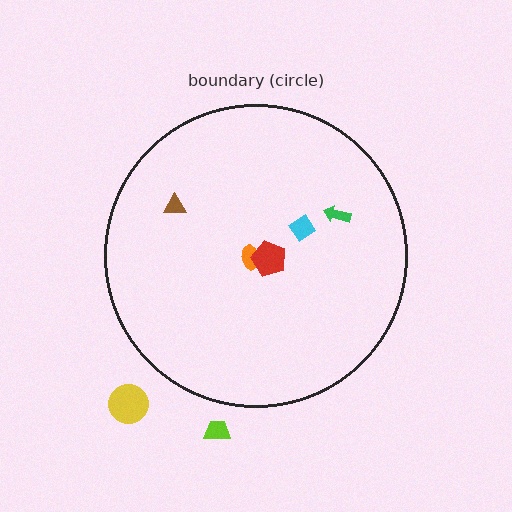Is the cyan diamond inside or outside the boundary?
Inside.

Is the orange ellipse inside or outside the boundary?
Inside.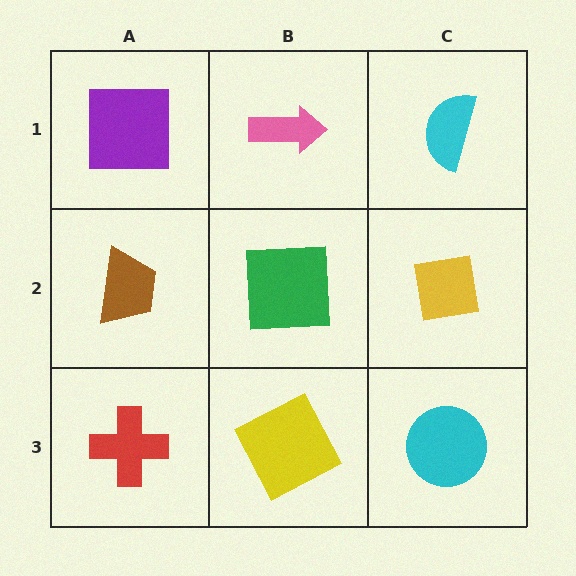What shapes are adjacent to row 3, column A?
A brown trapezoid (row 2, column A), a yellow square (row 3, column B).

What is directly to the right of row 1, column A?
A pink arrow.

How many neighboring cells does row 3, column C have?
2.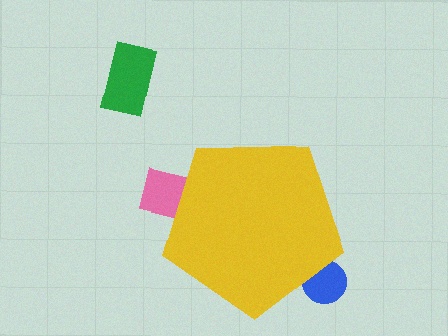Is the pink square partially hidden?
Yes, the pink square is partially hidden behind the yellow pentagon.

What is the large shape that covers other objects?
A yellow pentagon.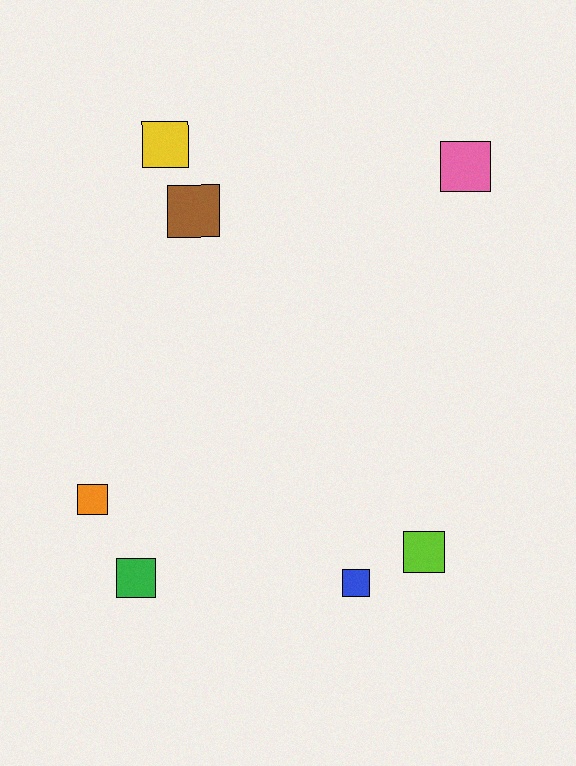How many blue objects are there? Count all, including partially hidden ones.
There is 1 blue object.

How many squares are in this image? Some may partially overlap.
There are 7 squares.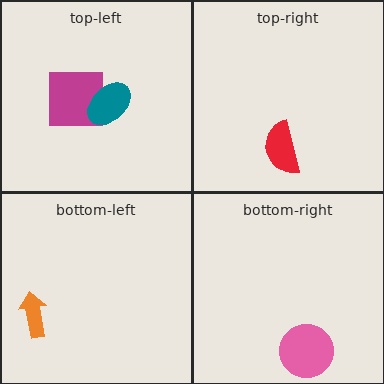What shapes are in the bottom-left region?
The orange arrow.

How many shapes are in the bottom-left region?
1.